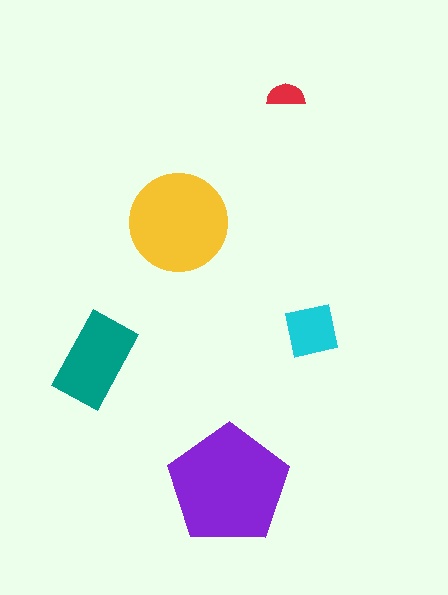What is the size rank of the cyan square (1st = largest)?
4th.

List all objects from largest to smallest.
The purple pentagon, the yellow circle, the teal rectangle, the cyan square, the red semicircle.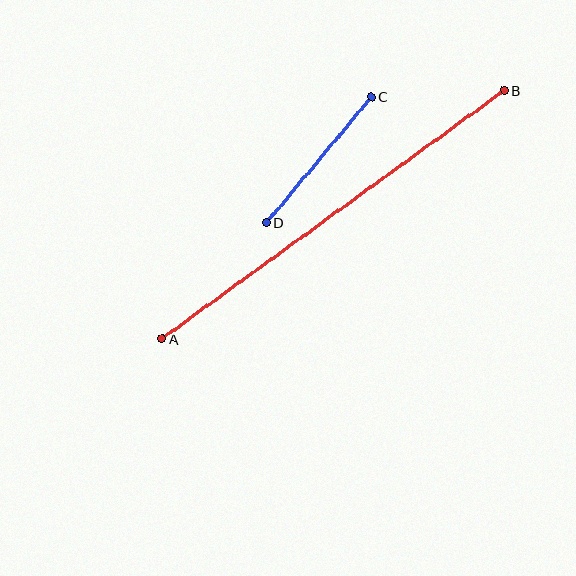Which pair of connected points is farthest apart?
Points A and B are farthest apart.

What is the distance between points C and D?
The distance is approximately 164 pixels.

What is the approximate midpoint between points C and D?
The midpoint is at approximately (319, 160) pixels.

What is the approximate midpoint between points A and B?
The midpoint is at approximately (333, 215) pixels.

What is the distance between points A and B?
The distance is approximately 423 pixels.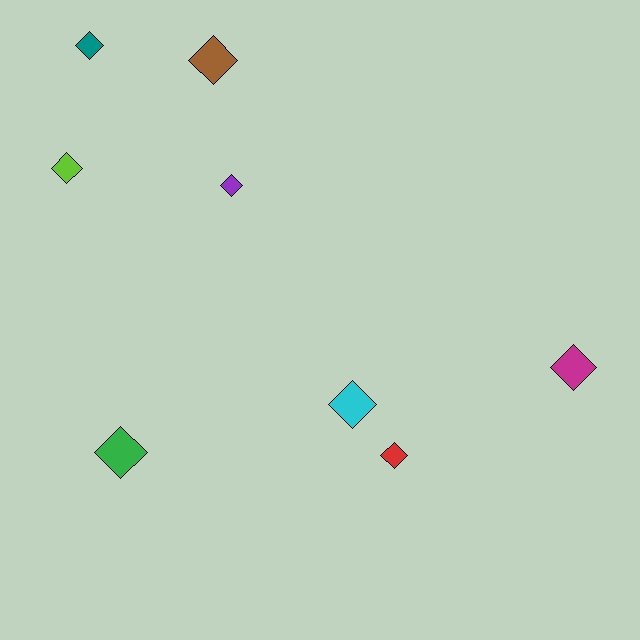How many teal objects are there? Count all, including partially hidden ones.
There is 1 teal object.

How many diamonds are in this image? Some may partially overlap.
There are 8 diamonds.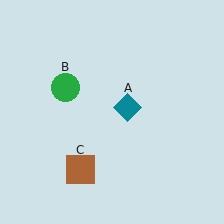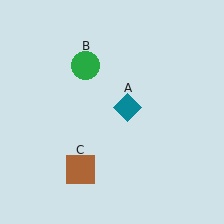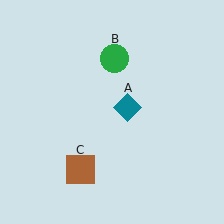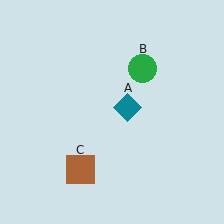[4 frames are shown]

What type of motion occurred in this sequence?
The green circle (object B) rotated clockwise around the center of the scene.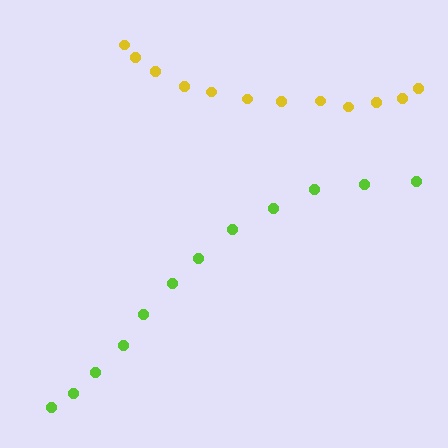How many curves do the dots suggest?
There are 2 distinct paths.